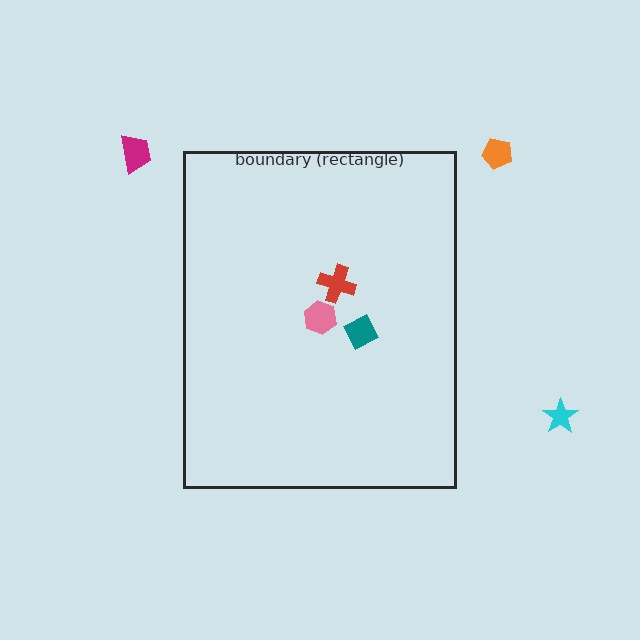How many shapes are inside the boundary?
3 inside, 3 outside.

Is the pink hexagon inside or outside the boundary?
Inside.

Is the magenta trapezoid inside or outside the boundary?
Outside.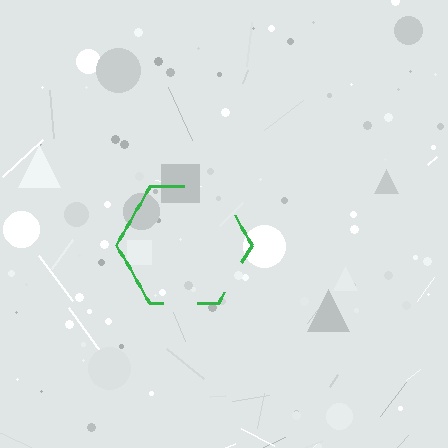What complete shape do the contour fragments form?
The contour fragments form a hexagon.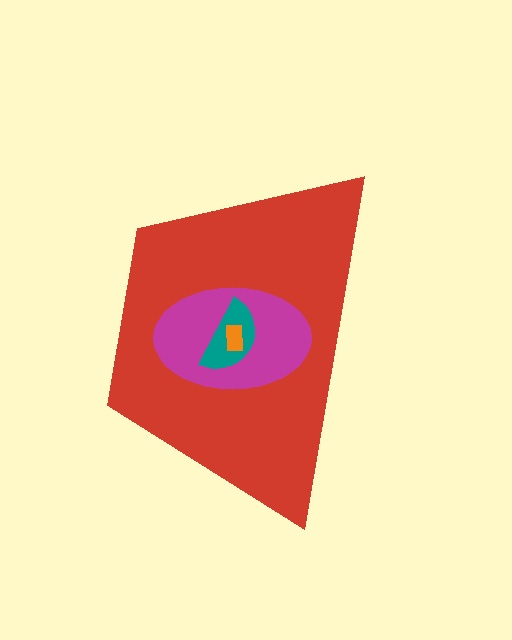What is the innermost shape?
The orange rectangle.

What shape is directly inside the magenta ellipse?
The teal semicircle.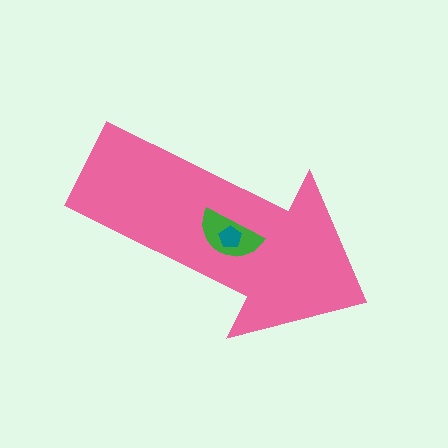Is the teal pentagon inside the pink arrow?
Yes.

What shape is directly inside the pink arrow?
The green semicircle.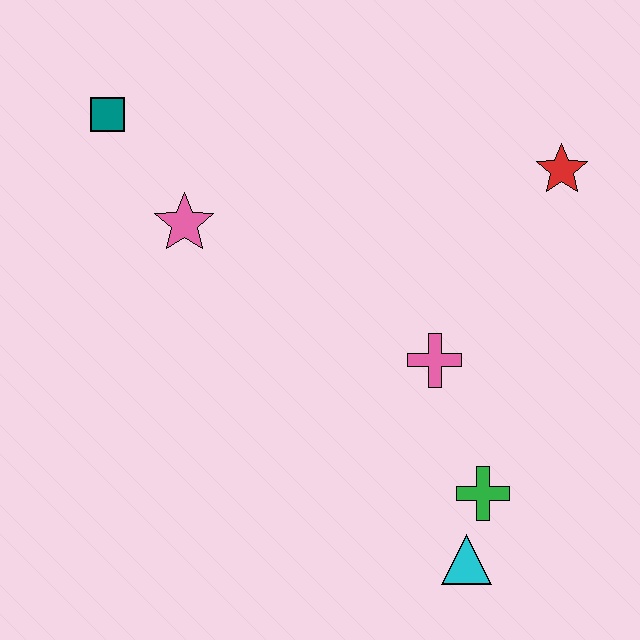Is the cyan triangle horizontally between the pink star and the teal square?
No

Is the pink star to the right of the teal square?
Yes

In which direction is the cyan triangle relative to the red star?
The cyan triangle is below the red star.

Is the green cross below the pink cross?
Yes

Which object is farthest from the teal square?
The cyan triangle is farthest from the teal square.